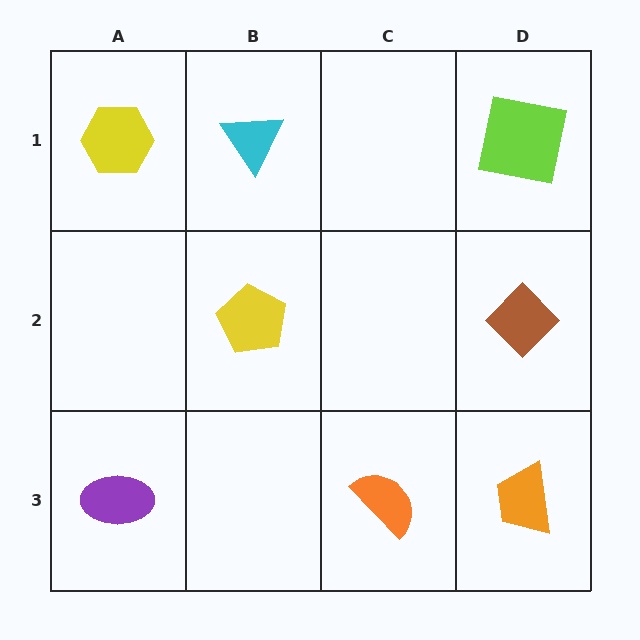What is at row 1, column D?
A lime square.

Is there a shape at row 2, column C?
No, that cell is empty.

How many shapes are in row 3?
3 shapes.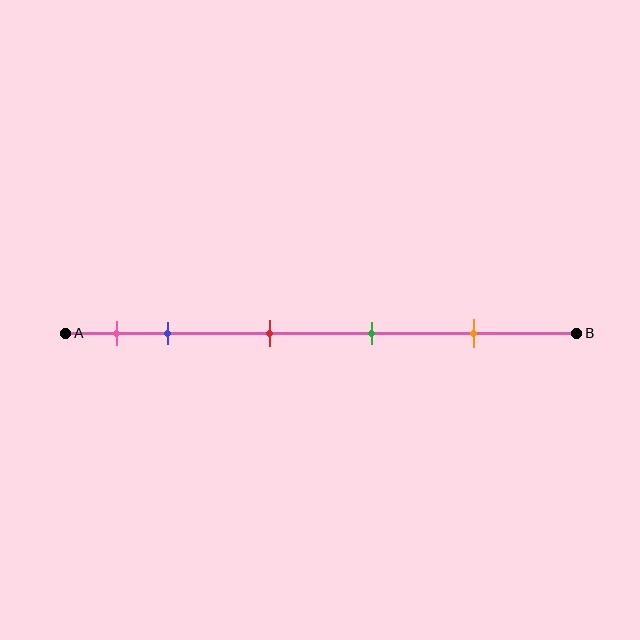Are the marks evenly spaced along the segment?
No, the marks are not evenly spaced.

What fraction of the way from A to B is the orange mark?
The orange mark is approximately 80% (0.8) of the way from A to B.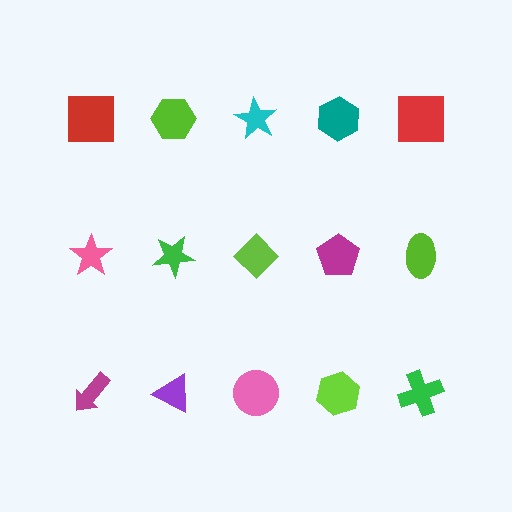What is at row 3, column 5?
A green cross.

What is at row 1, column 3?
A cyan star.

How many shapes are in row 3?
5 shapes.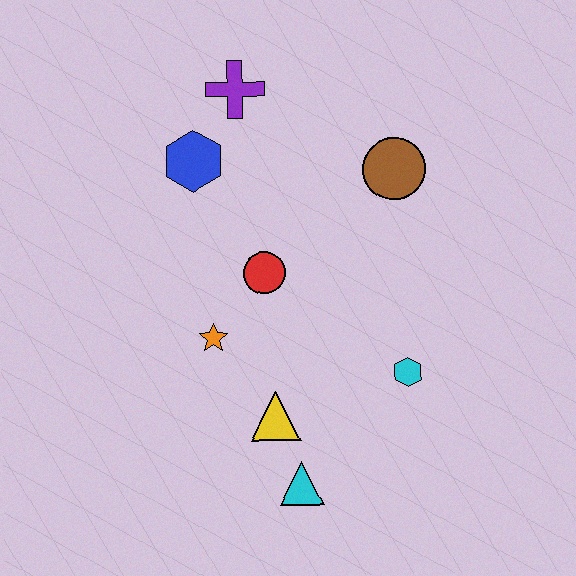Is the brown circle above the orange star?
Yes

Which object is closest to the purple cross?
The blue hexagon is closest to the purple cross.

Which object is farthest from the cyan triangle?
The purple cross is farthest from the cyan triangle.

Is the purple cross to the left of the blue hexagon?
No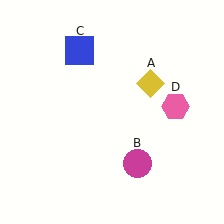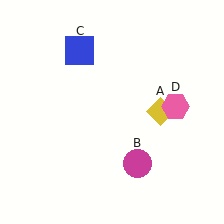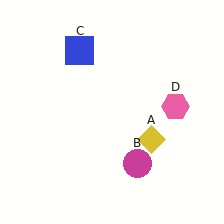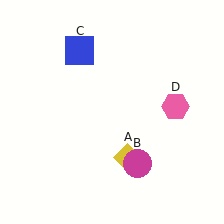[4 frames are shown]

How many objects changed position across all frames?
1 object changed position: yellow diamond (object A).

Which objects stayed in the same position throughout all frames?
Magenta circle (object B) and blue square (object C) and pink hexagon (object D) remained stationary.